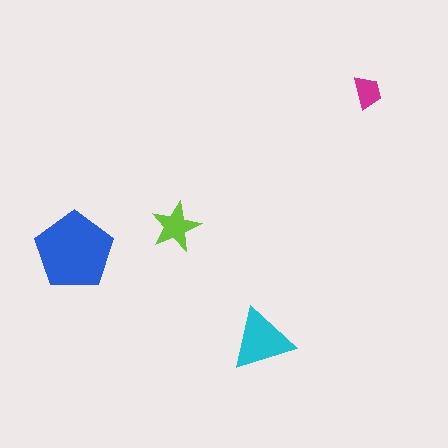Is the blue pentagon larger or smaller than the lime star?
Larger.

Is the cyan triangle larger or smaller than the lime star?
Larger.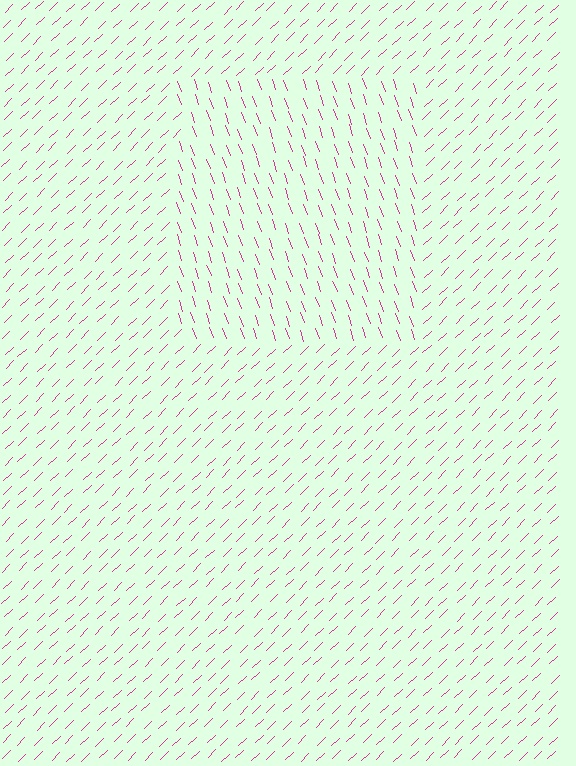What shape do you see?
I see a rectangle.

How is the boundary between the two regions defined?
The boundary is defined purely by a change in line orientation (approximately 66 degrees difference). All lines are the same color and thickness.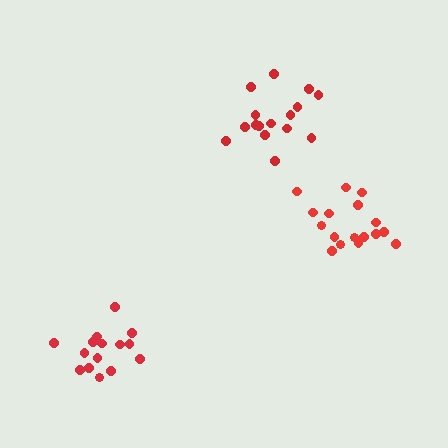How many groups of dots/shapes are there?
There are 3 groups.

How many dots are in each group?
Group 1: 16 dots, Group 2: 18 dots, Group 3: 15 dots (49 total).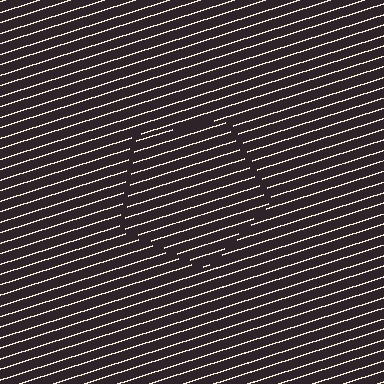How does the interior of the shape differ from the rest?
The interior of the shape contains the same grating, shifted by half a period — the contour is defined by the phase discontinuity where line-ends from the inner and outer gratings abut.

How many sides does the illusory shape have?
5 sides — the line-ends trace a pentagon.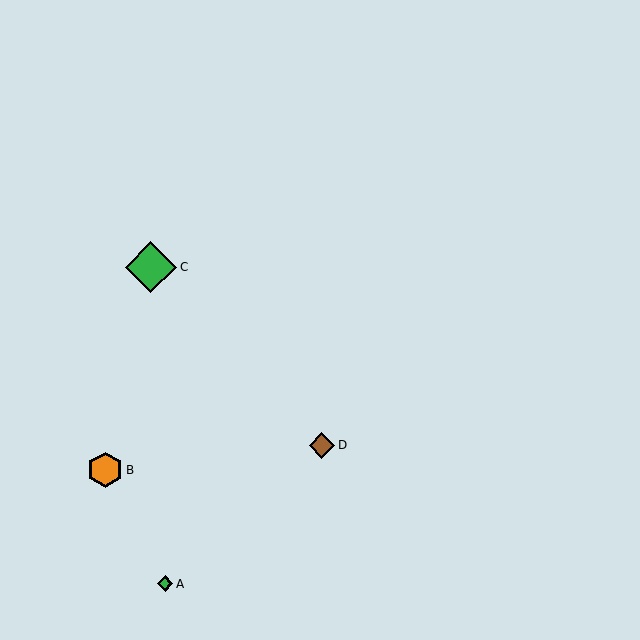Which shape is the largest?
The green diamond (labeled C) is the largest.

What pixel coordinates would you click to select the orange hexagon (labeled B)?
Click at (105, 470) to select the orange hexagon B.